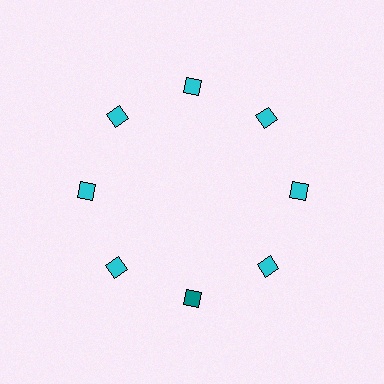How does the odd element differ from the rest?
It has a different color: teal instead of cyan.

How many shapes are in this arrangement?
There are 8 shapes arranged in a ring pattern.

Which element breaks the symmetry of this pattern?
The teal diamond at roughly the 6 o'clock position breaks the symmetry. All other shapes are cyan diamonds.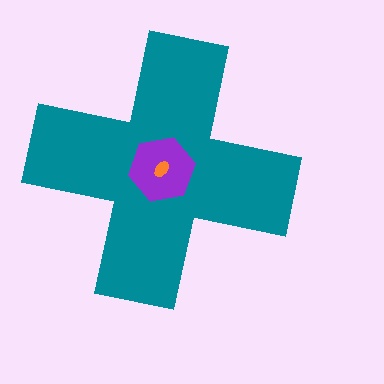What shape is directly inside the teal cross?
The purple hexagon.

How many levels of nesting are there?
3.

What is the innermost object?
The orange ellipse.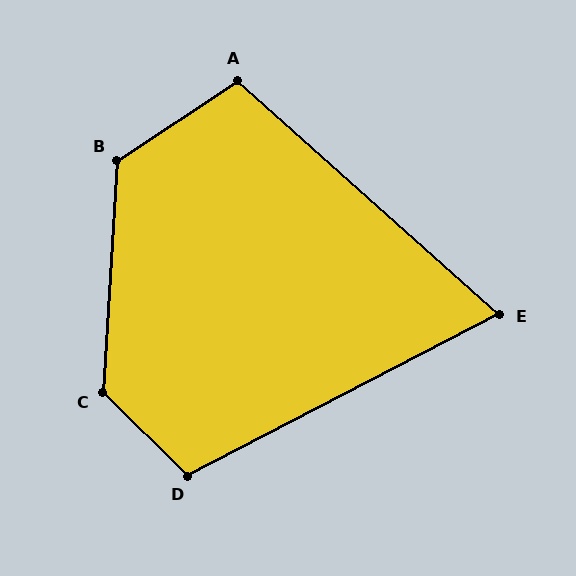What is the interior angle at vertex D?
Approximately 108 degrees (obtuse).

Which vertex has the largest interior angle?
C, at approximately 131 degrees.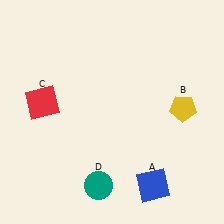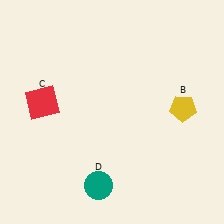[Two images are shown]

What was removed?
The blue square (A) was removed in Image 2.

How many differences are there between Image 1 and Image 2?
There is 1 difference between the two images.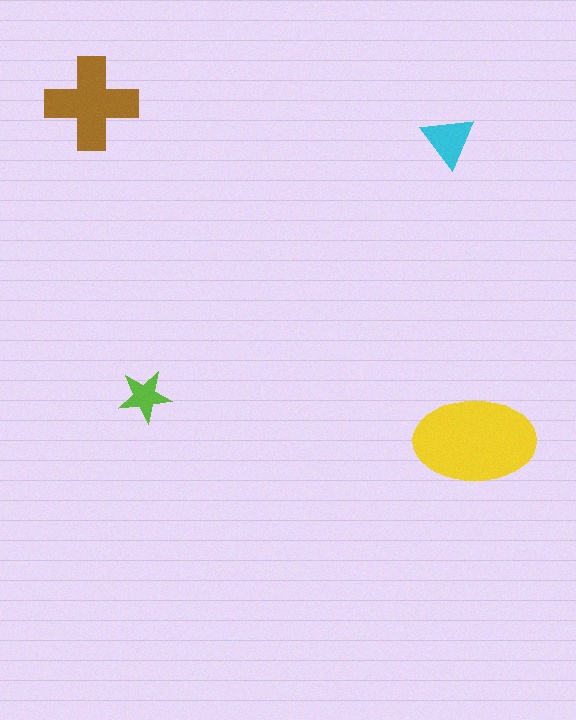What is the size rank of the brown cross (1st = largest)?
2nd.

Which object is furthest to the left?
The brown cross is leftmost.